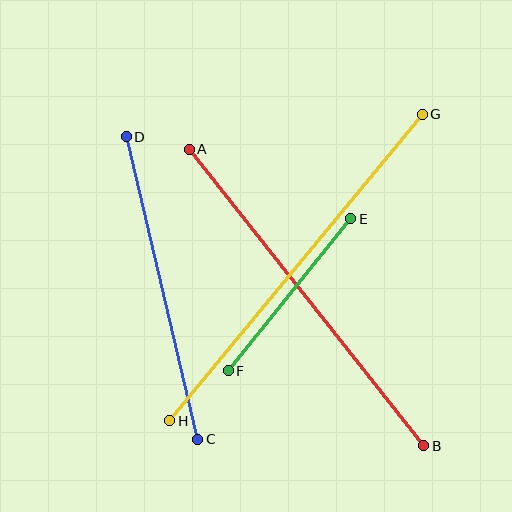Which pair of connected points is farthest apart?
Points G and H are farthest apart.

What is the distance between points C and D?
The distance is approximately 311 pixels.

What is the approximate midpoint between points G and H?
The midpoint is at approximately (296, 268) pixels.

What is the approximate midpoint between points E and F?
The midpoint is at approximately (290, 295) pixels.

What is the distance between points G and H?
The distance is approximately 397 pixels.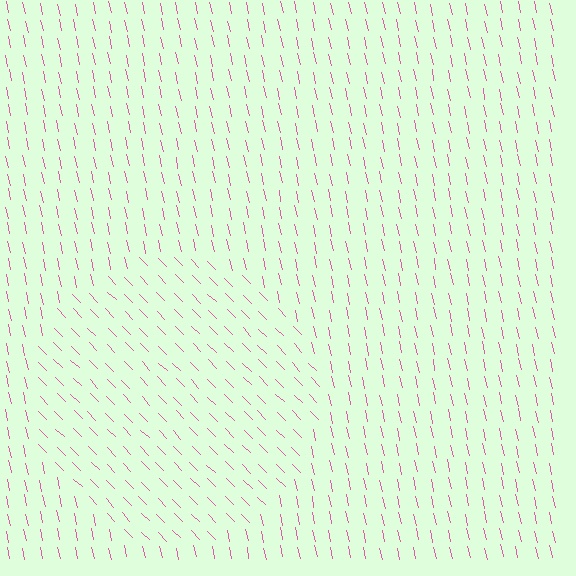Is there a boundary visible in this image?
Yes, there is a texture boundary formed by a change in line orientation.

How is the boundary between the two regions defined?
The boundary is defined purely by a change in line orientation (approximately 32 degrees difference). All lines are the same color and thickness.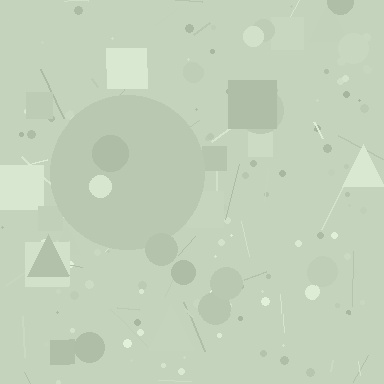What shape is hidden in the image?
A circle is hidden in the image.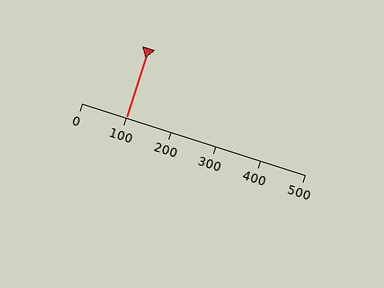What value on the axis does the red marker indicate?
The marker indicates approximately 100.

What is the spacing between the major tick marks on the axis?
The major ticks are spaced 100 apart.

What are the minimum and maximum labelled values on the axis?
The axis runs from 0 to 500.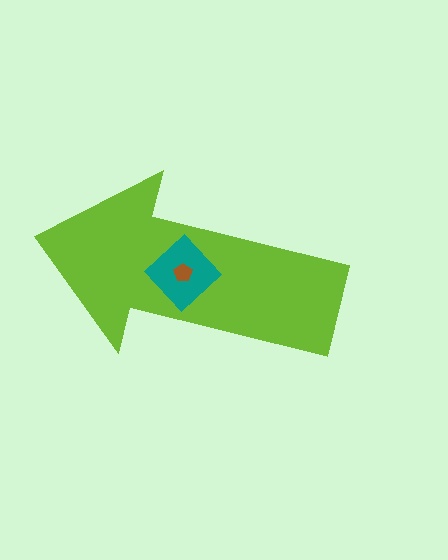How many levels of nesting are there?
3.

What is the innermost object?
The brown pentagon.